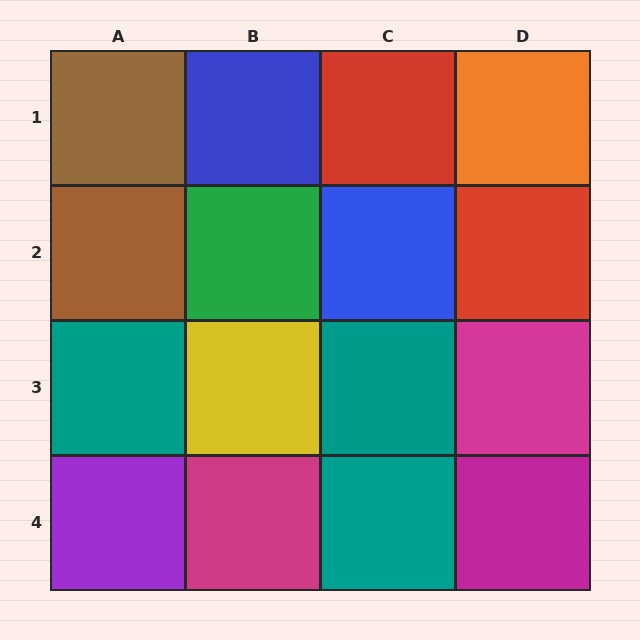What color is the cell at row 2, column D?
Red.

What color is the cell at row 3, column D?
Magenta.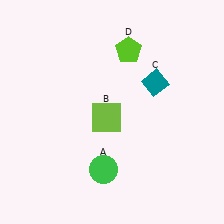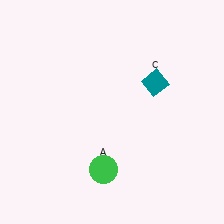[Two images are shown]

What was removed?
The lime pentagon (D), the lime square (B) were removed in Image 2.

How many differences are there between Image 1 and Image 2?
There are 2 differences between the two images.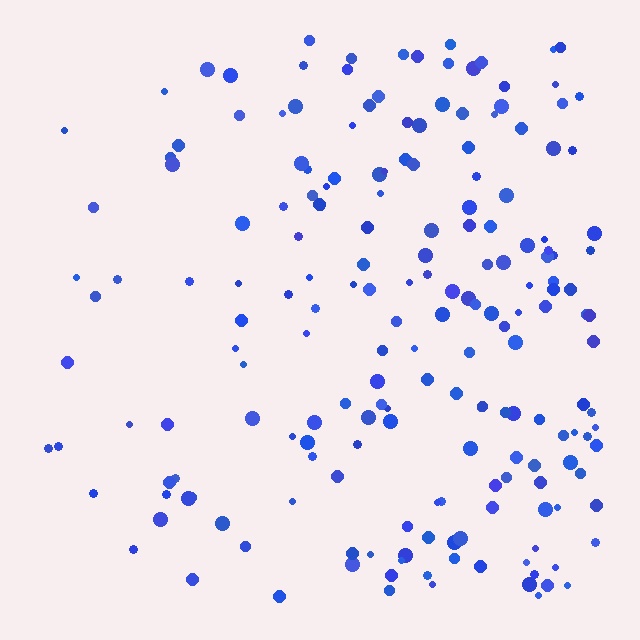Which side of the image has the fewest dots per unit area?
The left.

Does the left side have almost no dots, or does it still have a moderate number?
Still a moderate number, just noticeably fewer than the right.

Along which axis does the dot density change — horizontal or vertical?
Horizontal.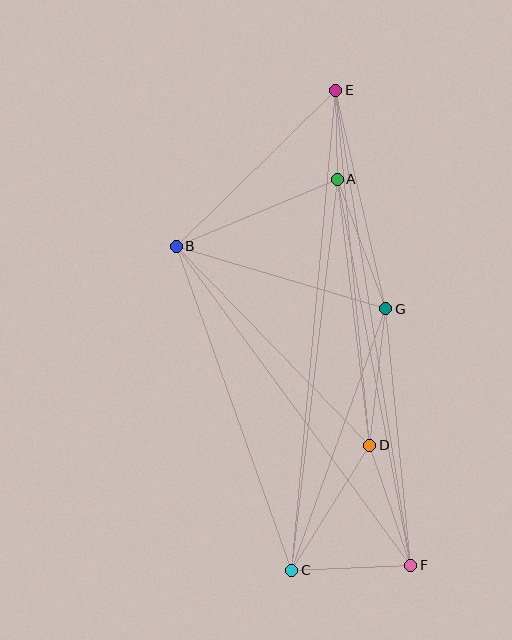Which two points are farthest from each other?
Points C and E are farthest from each other.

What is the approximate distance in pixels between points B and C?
The distance between B and C is approximately 344 pixels.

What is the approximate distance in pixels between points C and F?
The distance between C and F is approximately 119 pixels.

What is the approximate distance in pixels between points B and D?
The distance between B and D is approximately 278 pixels.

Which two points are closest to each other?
Points A and E are closest to each other.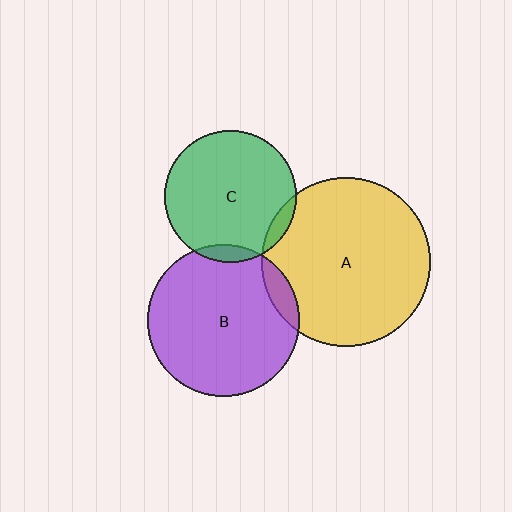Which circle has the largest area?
Circle A (yellow).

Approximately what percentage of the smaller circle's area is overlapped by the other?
Approximately 5%.